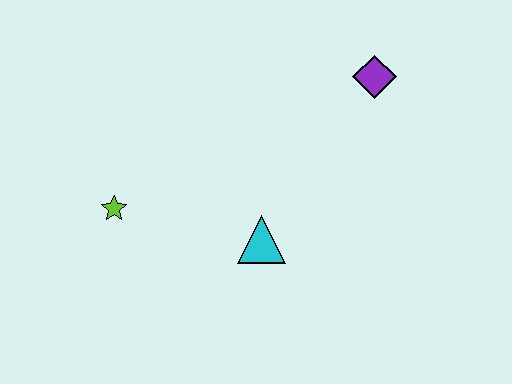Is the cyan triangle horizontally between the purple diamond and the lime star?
Yes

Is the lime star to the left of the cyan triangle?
Yes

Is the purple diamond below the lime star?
No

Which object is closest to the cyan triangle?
The lime star is closest to the cyan triangle.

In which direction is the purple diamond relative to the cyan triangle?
The purple diamond is above the cyan triangle.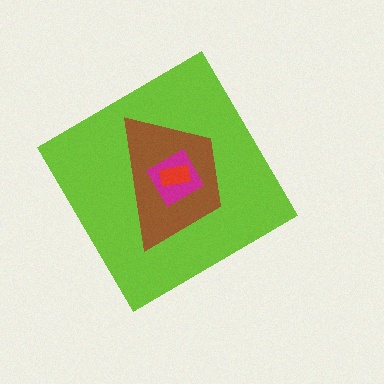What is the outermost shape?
The lime diamond.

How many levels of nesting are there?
4.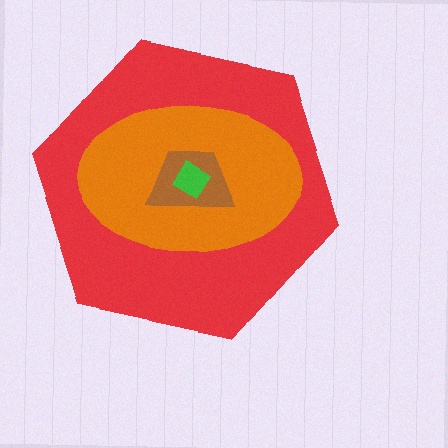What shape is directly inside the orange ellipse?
The brown trapezoid.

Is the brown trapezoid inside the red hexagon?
Yes.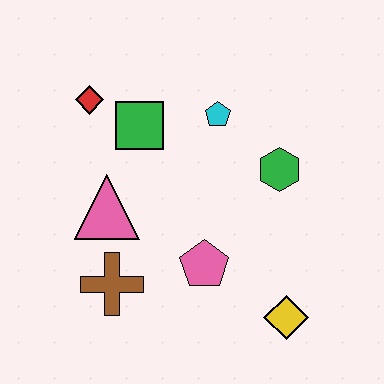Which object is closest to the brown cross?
The pink triangle is closest to the brown cross.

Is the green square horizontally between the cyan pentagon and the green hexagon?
No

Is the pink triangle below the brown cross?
No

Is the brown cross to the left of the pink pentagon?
Yes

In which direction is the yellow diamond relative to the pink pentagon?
The yellow diamond is to the right of the pink pentagon.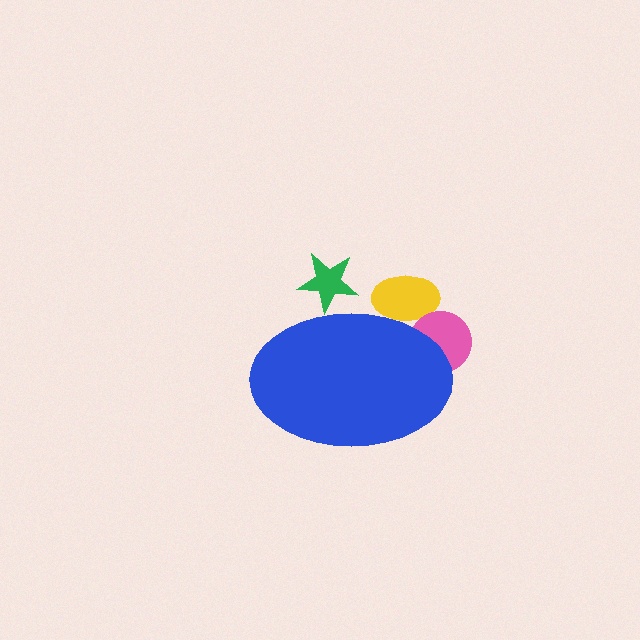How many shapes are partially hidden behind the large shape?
3 shapes are partially hidden.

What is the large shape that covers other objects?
A blue ellipse.